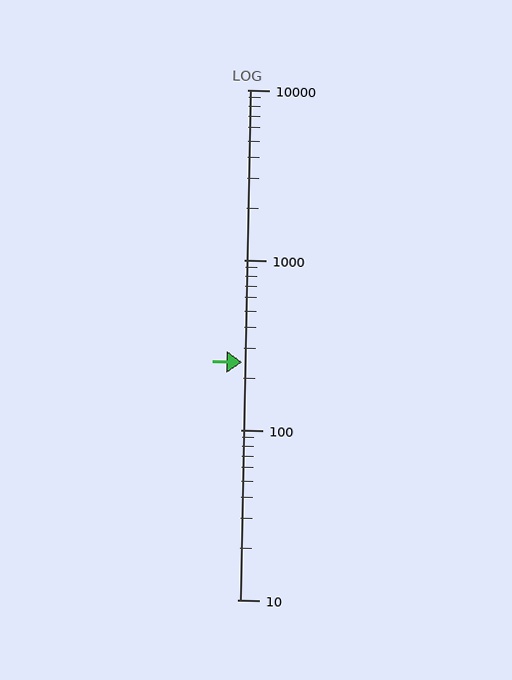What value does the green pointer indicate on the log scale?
The pointer indicates approximately 250.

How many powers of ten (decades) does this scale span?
The scale spans 3 decades, from 10 to 10000.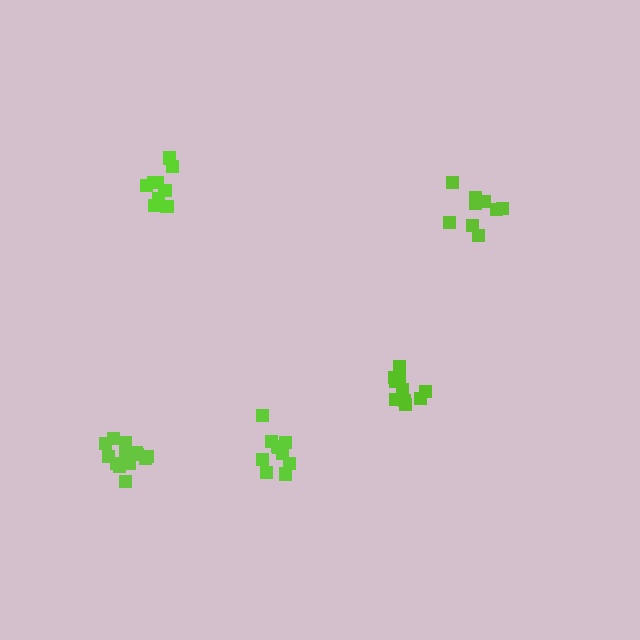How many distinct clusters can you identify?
There are 5 distinct clusters.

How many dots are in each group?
Group 1: 10 dots, Group 2: 13 dots, Group 3: 9 dots, Group 4: 10 dots, Group 5: 10 dots (52 total).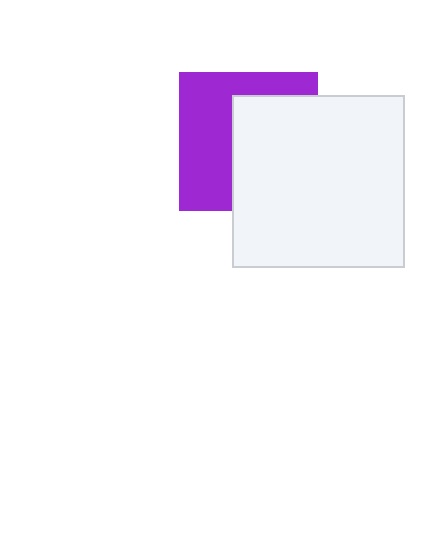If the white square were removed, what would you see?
You would see the complete purple square.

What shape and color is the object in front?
The object in front is a white square.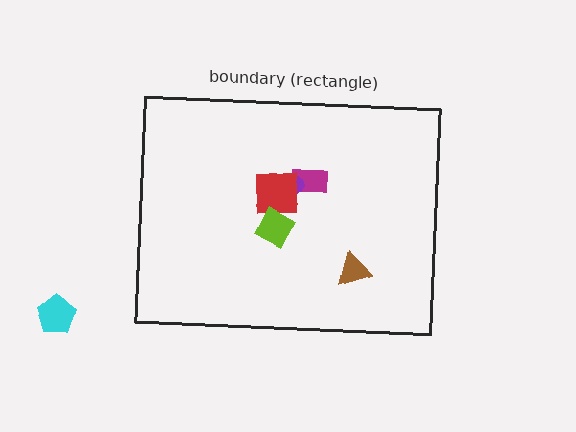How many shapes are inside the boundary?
5 inside, 1 outside.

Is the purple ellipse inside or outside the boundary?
Inside.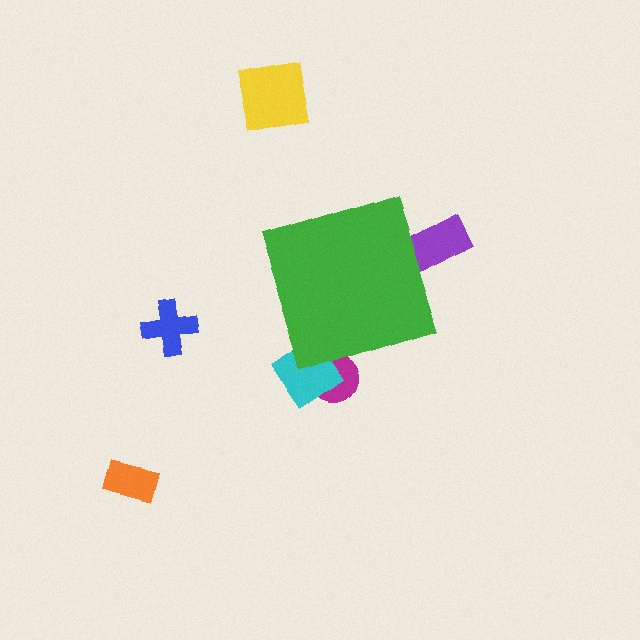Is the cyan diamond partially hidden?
Yes, the cyan diamond is partially hidden behind the green diamond.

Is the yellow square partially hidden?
No, the yellow square is fully visible.